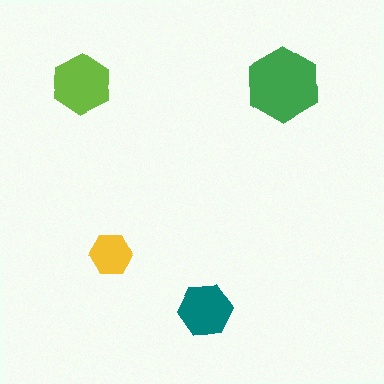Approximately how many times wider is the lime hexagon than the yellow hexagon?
About 1.5 times wider.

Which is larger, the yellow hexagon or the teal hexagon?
The teal one.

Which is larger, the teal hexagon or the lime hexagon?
The lime one.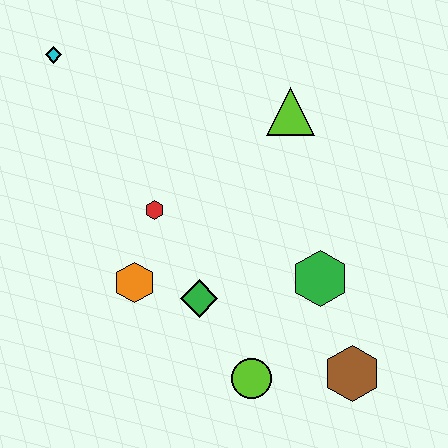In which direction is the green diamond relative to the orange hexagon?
The green diamond is to the right of the orange hexagon.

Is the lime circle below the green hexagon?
Yes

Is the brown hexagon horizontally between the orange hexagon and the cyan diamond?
No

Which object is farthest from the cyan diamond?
The brown hexagon is farthest from the cyan diamond.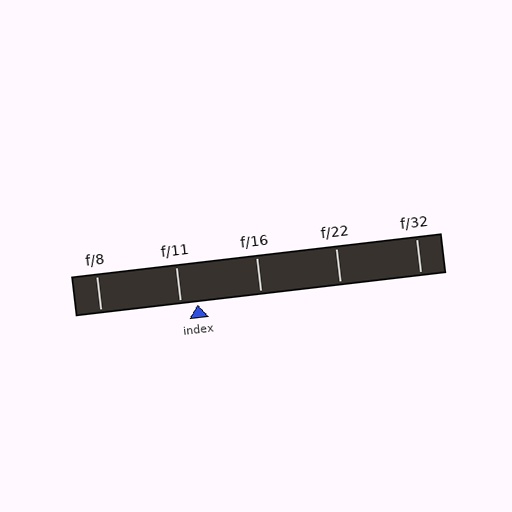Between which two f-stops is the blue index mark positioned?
The index mark is between f/11 and f/16.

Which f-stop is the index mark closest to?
The index mark is closest to f/11.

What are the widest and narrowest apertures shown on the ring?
The widest aperture shown is f/8 and the narrowest is f/32.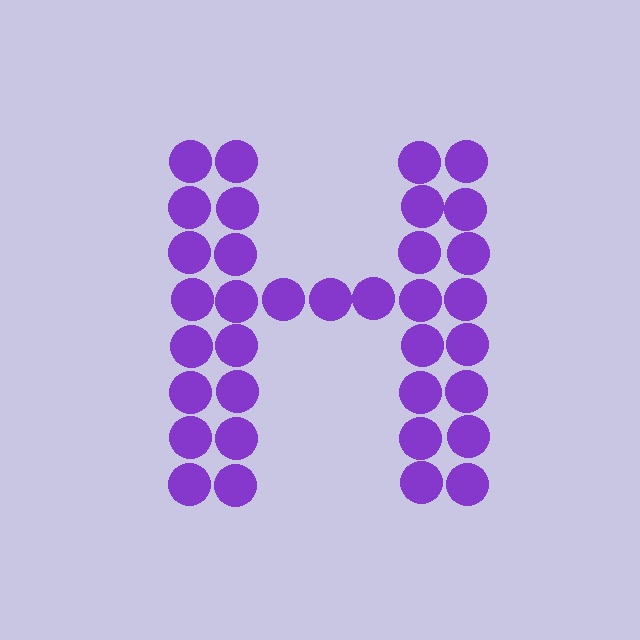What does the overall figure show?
The overall figure shows the letter H.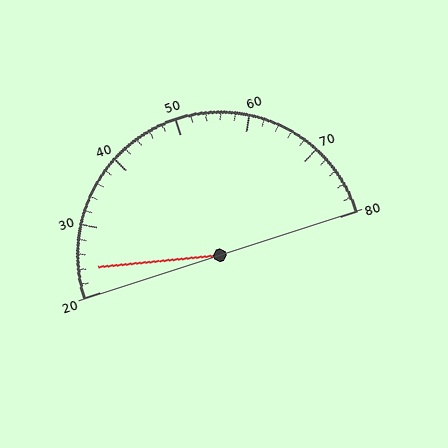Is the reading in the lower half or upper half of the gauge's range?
The reading is in the lower half of the range (20 to 80).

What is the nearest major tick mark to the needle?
The nearest major tick mark is 20.